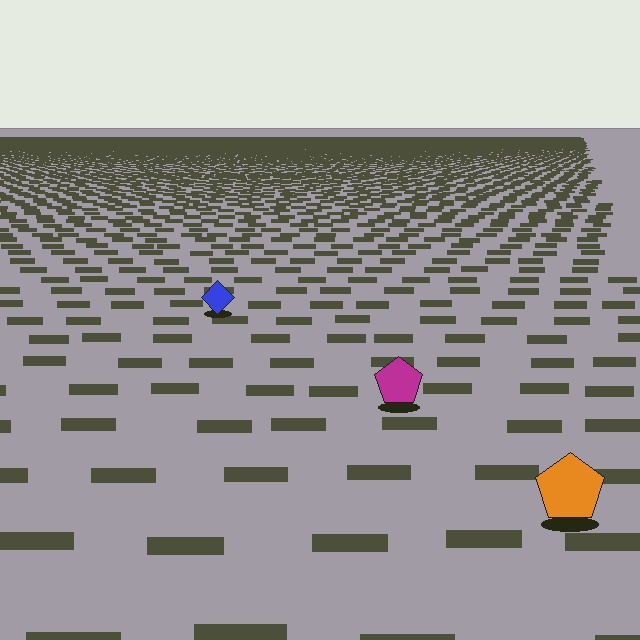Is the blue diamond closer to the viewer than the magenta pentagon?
No. The magenta pentagon is closer — you can tell from the texture gradient: the ground texture is coarser near it.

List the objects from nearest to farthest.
From nearest to farthest: the orange pentagon, the magenta pentagon, the blue diamond.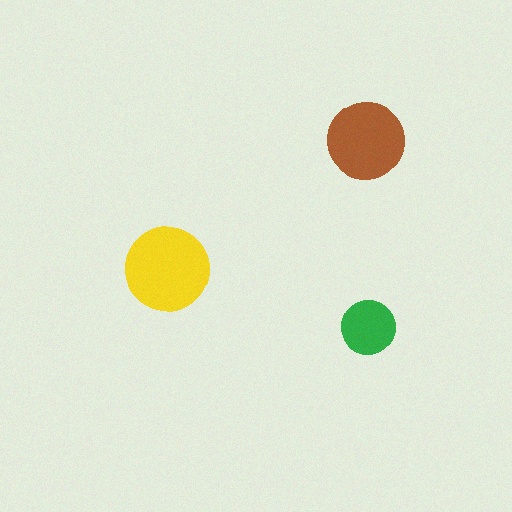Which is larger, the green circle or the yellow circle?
The yellow one.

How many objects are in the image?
There are 3 objects in the image.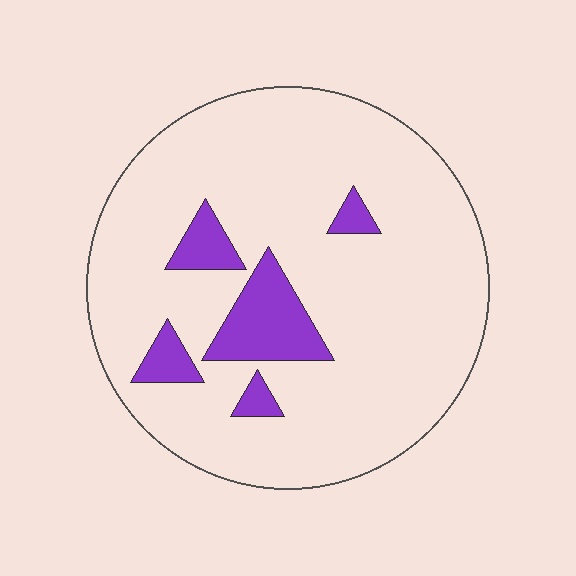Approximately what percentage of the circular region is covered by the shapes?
Approximately 10%.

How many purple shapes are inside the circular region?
5.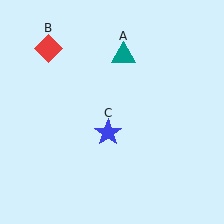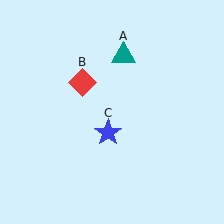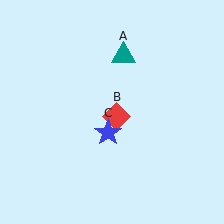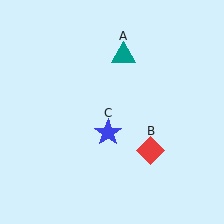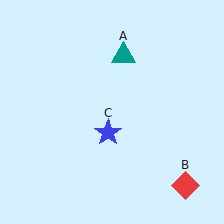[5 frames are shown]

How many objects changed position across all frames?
1 object changed position: red diamond (object B).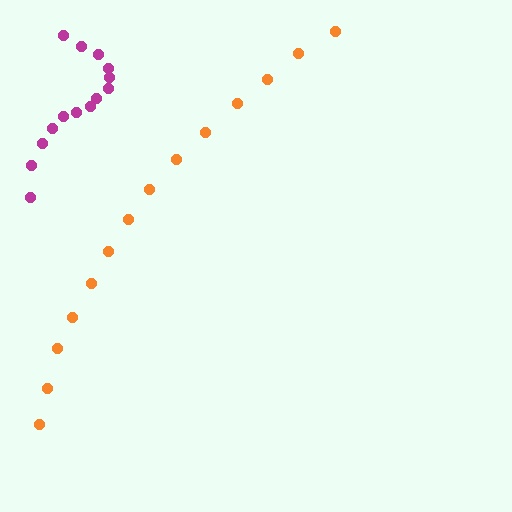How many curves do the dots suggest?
There are 2 distinct paths.